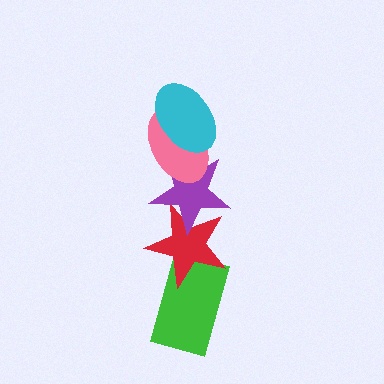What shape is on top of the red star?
The purple star is on top of the red star.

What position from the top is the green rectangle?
The green rectangle is 5th from the top.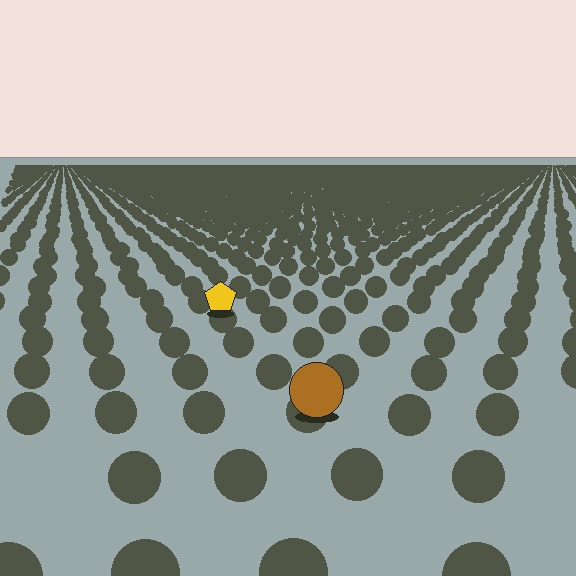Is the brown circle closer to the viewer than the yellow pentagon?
Yes. The brown circle is closer — you can tell from the texture gradient: the ground texture is coarser near it.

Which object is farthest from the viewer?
The yellow pentagon is farthest from the viewer. It appears smaller and the ground texture around it is denser.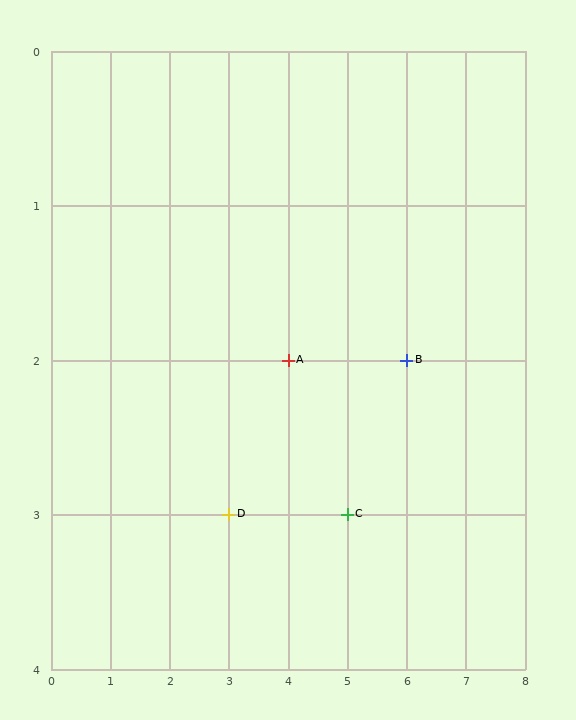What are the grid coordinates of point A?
Point A is at grid coordinates (4, 2).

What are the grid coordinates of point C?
Point C is at grid coordinates (5, 3).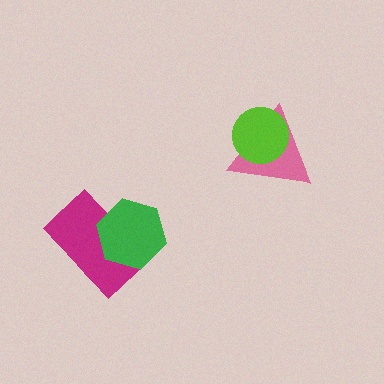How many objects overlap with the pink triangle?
1 object overlaps with the pink triangle.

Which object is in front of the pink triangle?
The lime circle is in front of the pink triangle.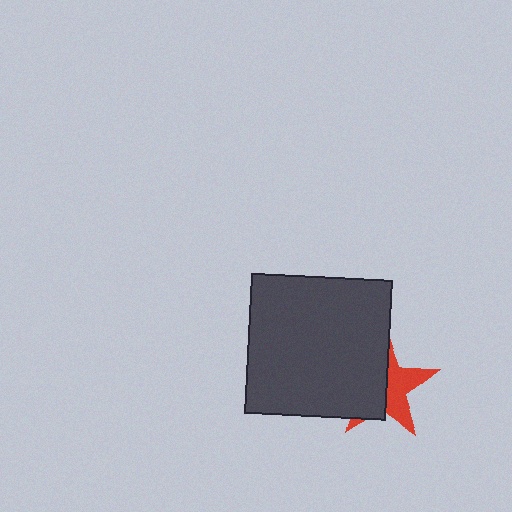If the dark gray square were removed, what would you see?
You would see the complete red star.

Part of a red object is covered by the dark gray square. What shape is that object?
It is a star.